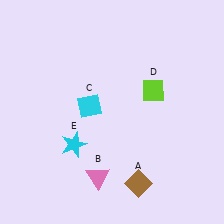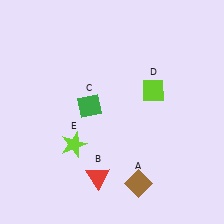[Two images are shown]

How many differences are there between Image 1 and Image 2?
There are 3 differences between the two images.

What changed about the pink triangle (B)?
In Image 1, B is pink. In Image 2, it changed to red.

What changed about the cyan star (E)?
In Image 1, E is cyan. In Image 2, it changed to lime.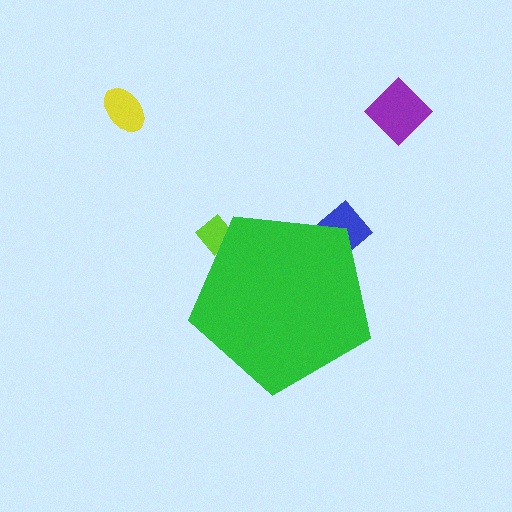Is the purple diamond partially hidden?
No, the purple diamond is fully visible.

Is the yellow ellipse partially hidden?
No, the yellow ellipse is fully visible.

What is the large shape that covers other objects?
A green pentagon.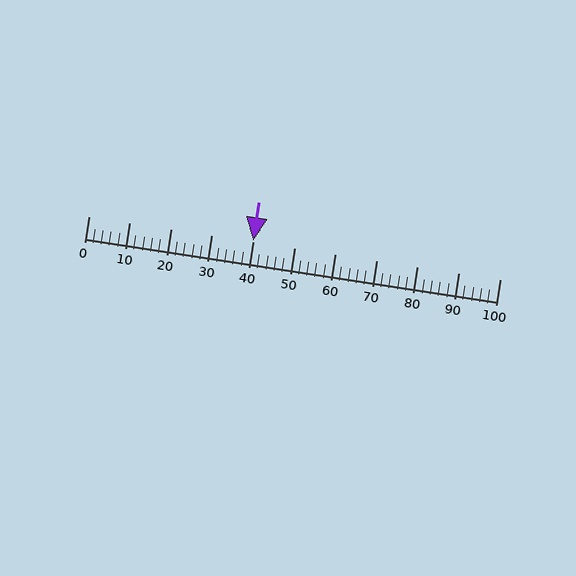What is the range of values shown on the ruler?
The ruler shows values from 0 to 100.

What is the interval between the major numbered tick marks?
The major tick marks are spaced 10 units apart.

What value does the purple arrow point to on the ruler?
The purple arrow points to approximately 40.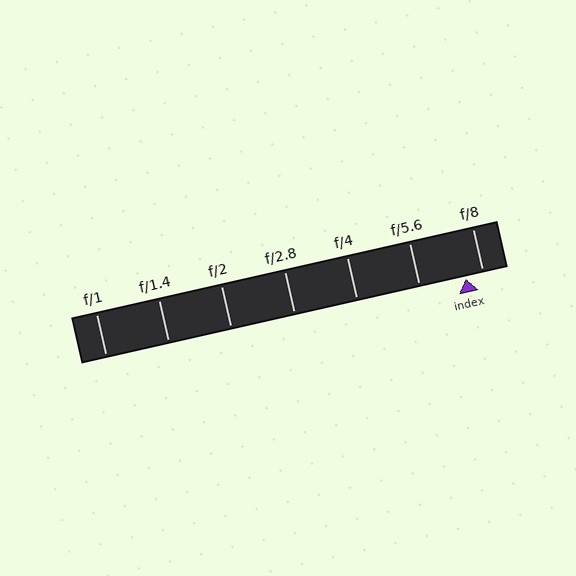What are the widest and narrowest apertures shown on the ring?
The widest aperture shown is f/1 and the narrowest is f/8.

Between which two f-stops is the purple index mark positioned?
The index mark is between f/5.6 and f/8.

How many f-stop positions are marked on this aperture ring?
There are 7 f-stop positions marked.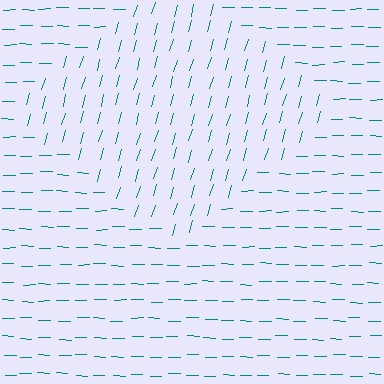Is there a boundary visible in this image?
Yes, there is a texture boundary formed by a change in line orientation.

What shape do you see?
I see a diamond.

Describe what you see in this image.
The image is filled with small teal line segments. A diamond region in the image has lines oriented differently from the surrounding lines, creating a visible texture boundary.